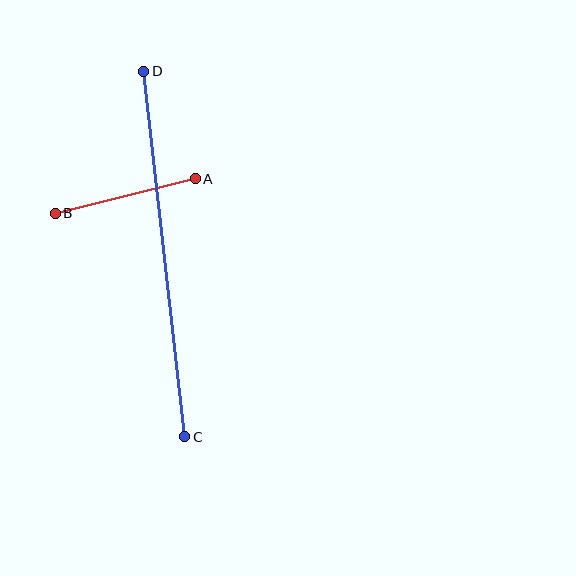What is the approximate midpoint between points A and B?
The midpoint is at approximately (125, 196) pixels.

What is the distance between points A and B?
The distance is approximately 144 pixels.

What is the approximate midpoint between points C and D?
The midpoint is at approximately (164, 254) pixels.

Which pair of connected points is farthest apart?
Points C and D are farthest apart.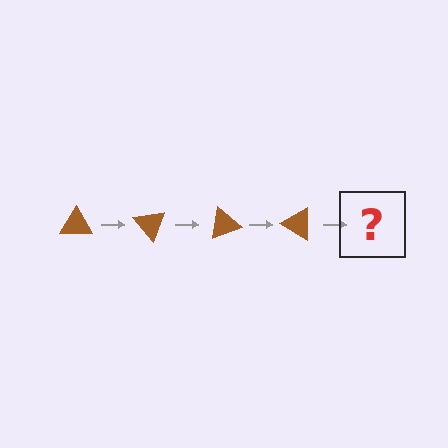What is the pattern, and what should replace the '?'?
The pattern is that the triangle rotates 50 degrees each step. The '?' should be a brown triangle rotated 200 degrees.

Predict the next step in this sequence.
The next step is a brown triangle rotated 200 degrees.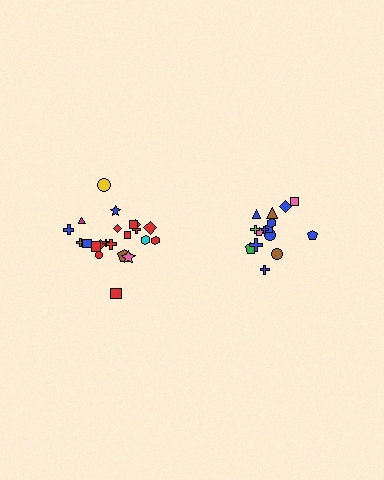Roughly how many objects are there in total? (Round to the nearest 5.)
Roughly 35 objects in total.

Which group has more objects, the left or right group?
The left group.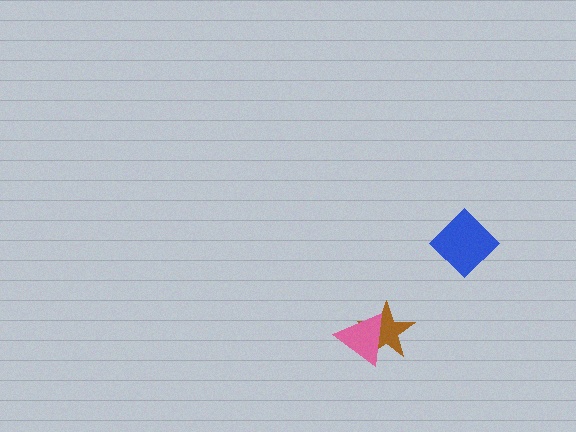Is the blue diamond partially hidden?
No, no other shape covers it.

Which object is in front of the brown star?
The pink triangle is in front of the brown star.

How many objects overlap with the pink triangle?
1 object overlaps with the pink triangle.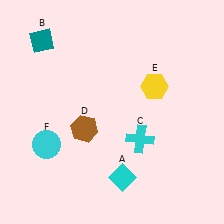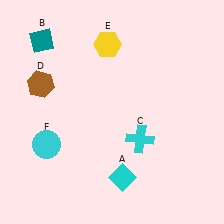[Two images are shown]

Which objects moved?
The objects that moved are: the brown hexagon (D), the yellow hexagon (E).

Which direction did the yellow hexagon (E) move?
The yellow hexagon (E) moved left.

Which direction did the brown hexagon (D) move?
The brown hexagon (D) moved up.